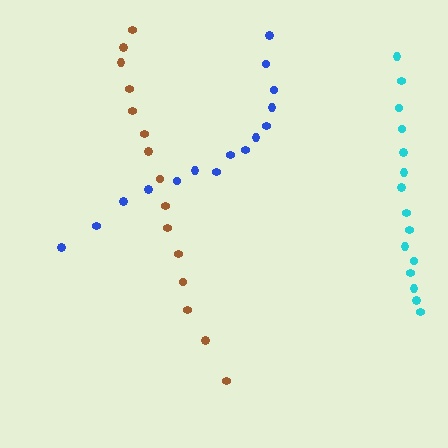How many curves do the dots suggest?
There are 3 distinct paths.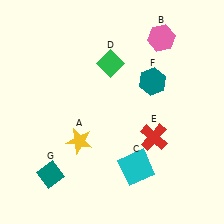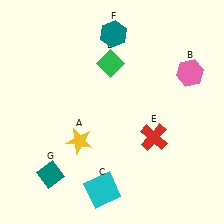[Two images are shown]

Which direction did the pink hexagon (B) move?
The pink hexagon (B) moved down.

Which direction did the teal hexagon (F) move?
The teal hexagon (F) moved up.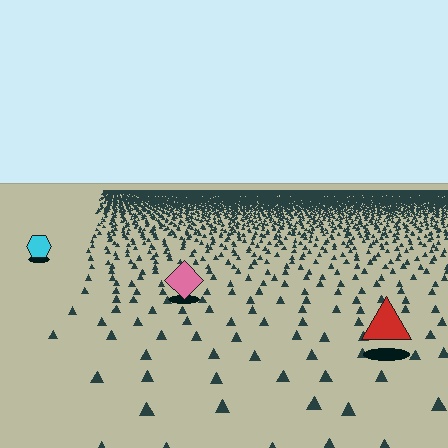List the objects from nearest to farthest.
From nearest to farthest: the red triangle, the pink diamond, the cyan hexagon.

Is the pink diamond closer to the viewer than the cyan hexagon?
Yes. The pink diamond is closer — you can tell from the texture gradient: the ground texture is coarser near it.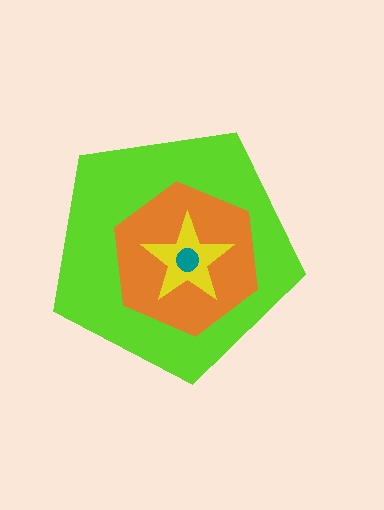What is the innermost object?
The teal circle.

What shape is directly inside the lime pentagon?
The orange hexagon.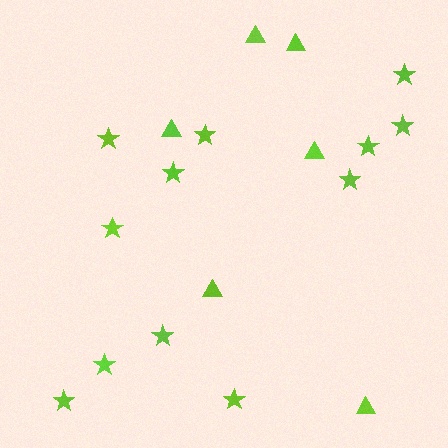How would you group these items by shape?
There are 2 groups: one group of stars (12) and one group of triangles (6).